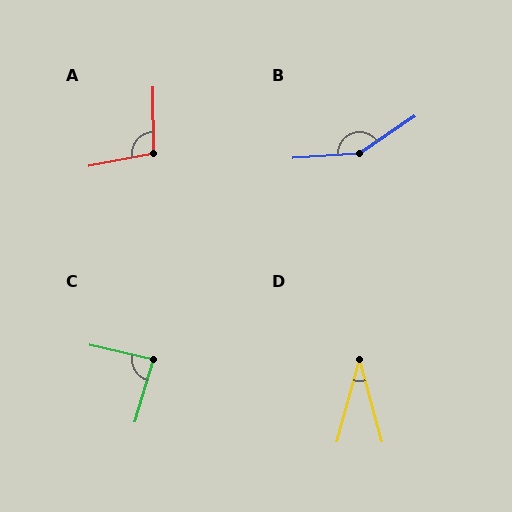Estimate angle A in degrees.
Approximately 100 degrees.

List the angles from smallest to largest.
D (31°), C (87°), A (100°), B (150°).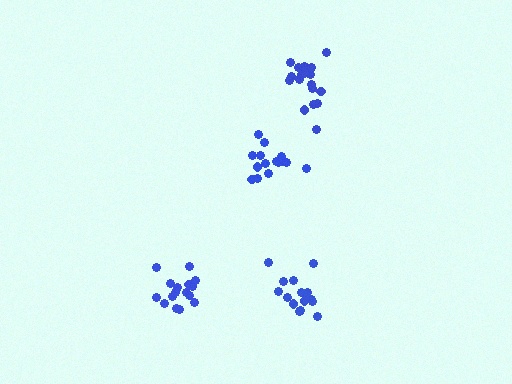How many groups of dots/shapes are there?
There are 4 groups.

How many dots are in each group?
Group 1: 16 dots, Group 2: 16 dots, Group 3: 18 dots, Group 4: 15 dots (65 total).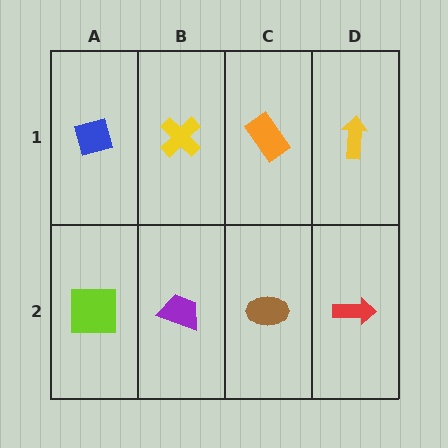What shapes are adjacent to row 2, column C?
An orange rectangle (row 1, column C), a purple trapezoid (row 2, column B), a red arrow (row 2, column D).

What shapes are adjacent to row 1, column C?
A brown ellipse (row 2, column C), a yellow cross (row 1, column B), a yellow arrow (row 1, column D).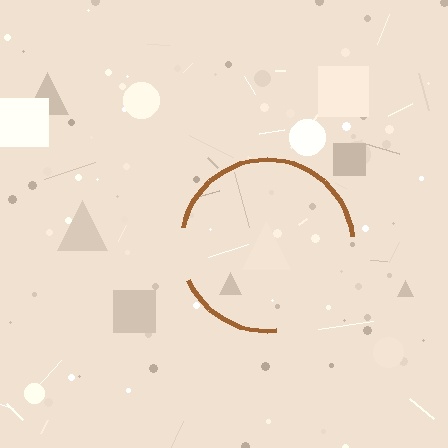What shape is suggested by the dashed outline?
The dashed outline suggests a circle.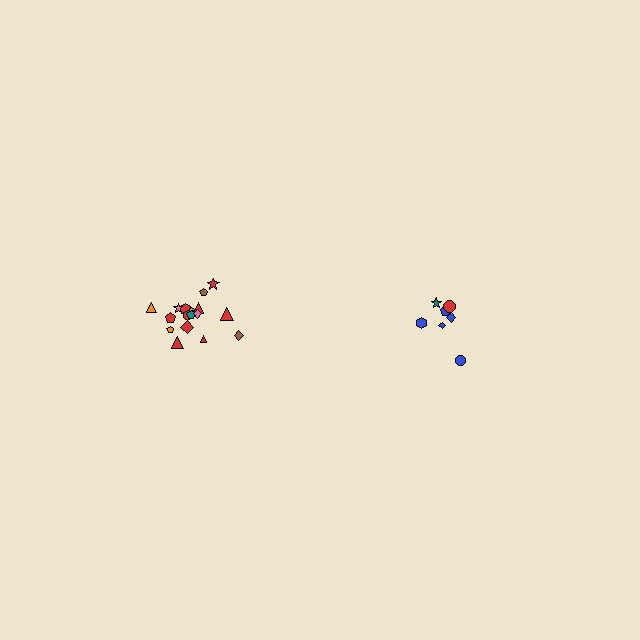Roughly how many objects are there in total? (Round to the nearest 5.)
Roughly 25 objects in total.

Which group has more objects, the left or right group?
The left group.